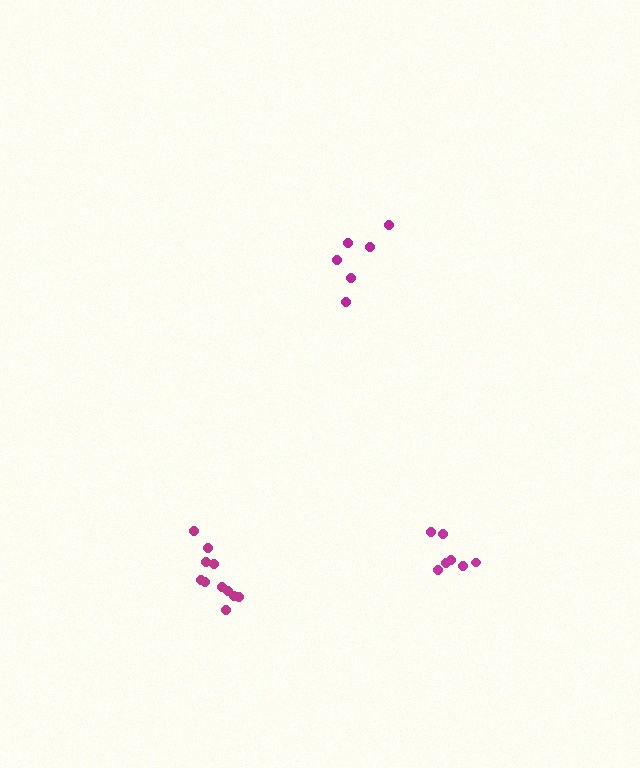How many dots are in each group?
Group 1: 11 dots, Group 2: 6 dots, Group 3: 7 dots (24 total).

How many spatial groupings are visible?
There are 3 spatial groupings.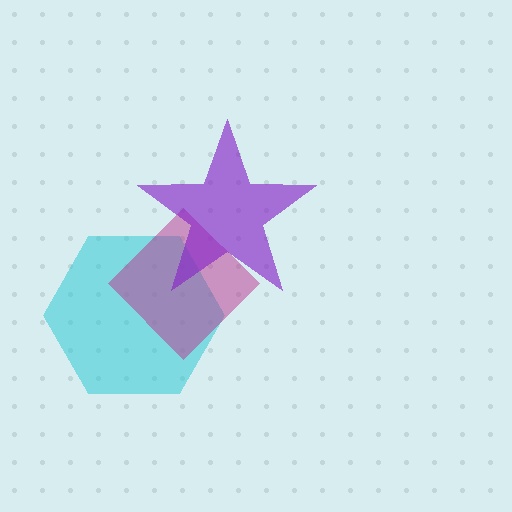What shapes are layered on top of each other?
The layered shapes are: a cyan hexagon, a magenta diamond, a purple star.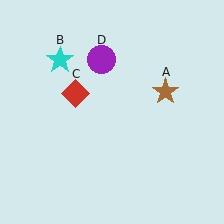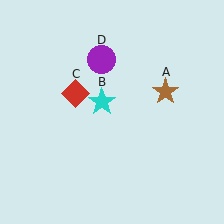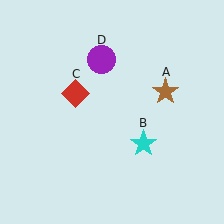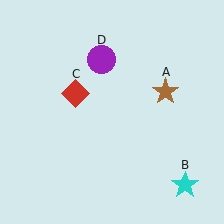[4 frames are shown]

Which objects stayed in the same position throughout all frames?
Brown star (object A) and red diamond (object C) and purple circle (object D) remained stationary.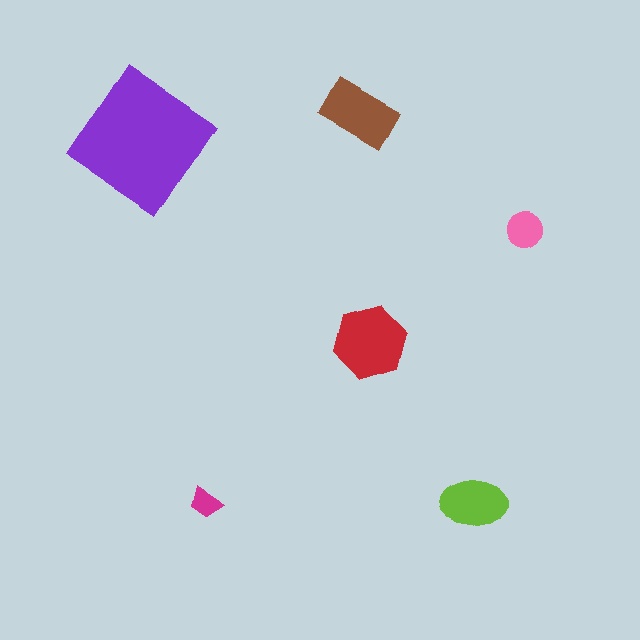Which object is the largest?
The purple diamond.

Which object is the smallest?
The magenta trapezoid.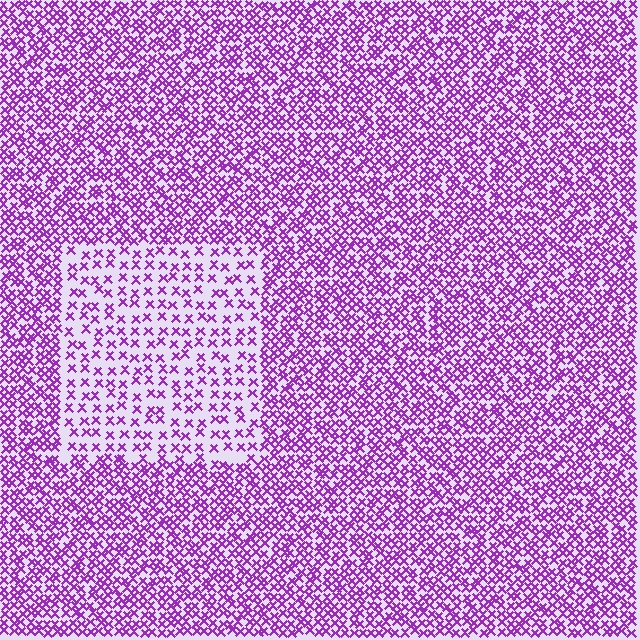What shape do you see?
I see a rectangle.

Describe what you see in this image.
The image contains small purple elements arranged at two different densities. A rectangle-shaped region is visible where the elements are less densely packed than the surrounding area.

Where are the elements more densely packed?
The elements are more densely packed outside the rectangle boundary.